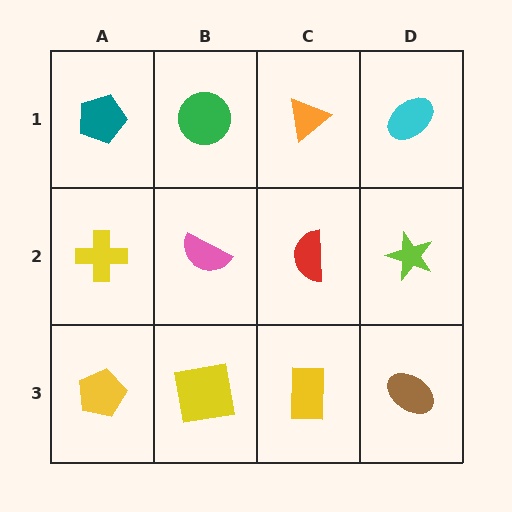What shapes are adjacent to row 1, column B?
A pink semicircle (row 2, column B), a teal pentagon (row 1, column A), an orange triangle (row 1, column C).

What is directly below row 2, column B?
A yellow square.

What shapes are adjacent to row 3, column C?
A red semicircle (row 2, column C), a yellow square (row 3, column B), a brown ellipse (row 3, column D).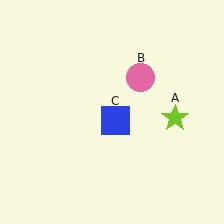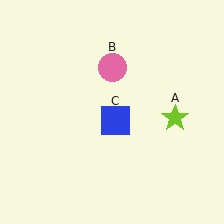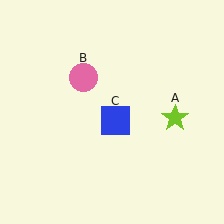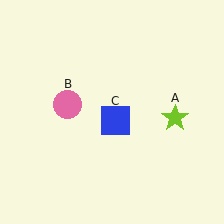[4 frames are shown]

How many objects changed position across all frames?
1 object changed position: pink circle (object B).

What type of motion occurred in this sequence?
The pink circle (object B) rotated counterclockwise around the center of the scene.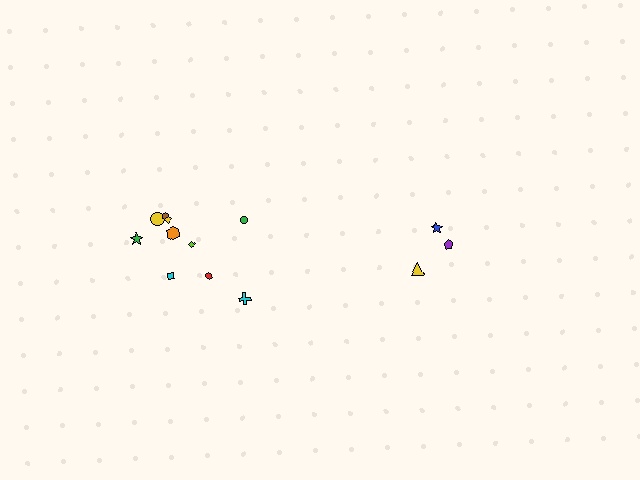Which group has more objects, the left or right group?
The left group.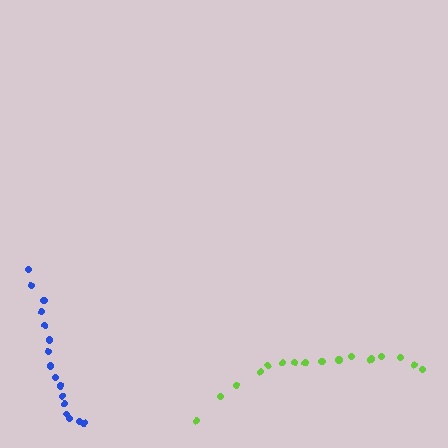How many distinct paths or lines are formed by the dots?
There are 2 distinct paths.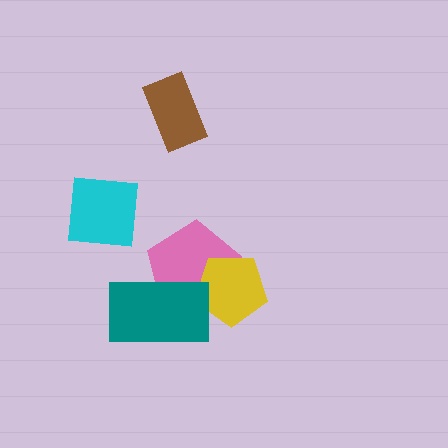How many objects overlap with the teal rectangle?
2 objects overlap with the teal rectangle.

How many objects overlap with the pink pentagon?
2 objects overlap with the pink pentagon.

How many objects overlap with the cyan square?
0 objects overlap with the cyan square.